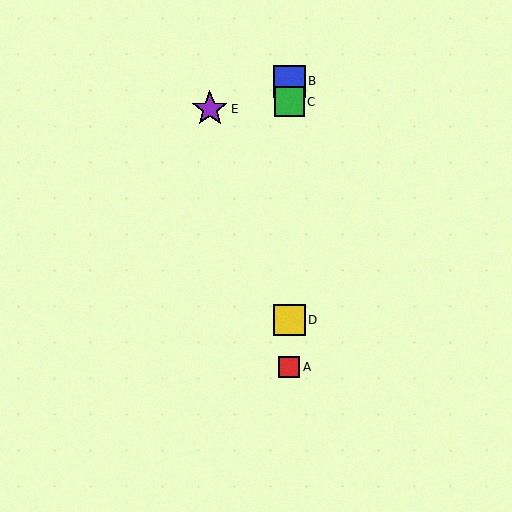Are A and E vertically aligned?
No, A is at x≈289 and E is at x≈210.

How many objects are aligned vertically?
4 objects (A, B, C, D) are aligned vertically.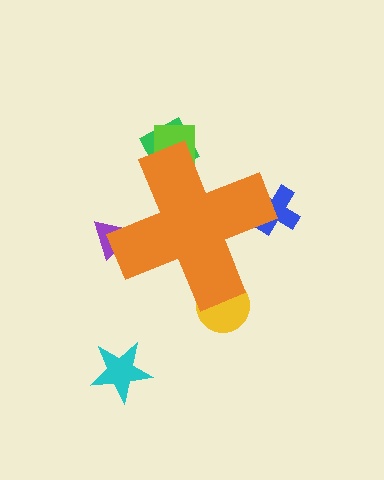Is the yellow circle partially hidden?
Yes, the yellow circle is partially hidden behind the orange cross.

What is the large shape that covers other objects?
An orange cross.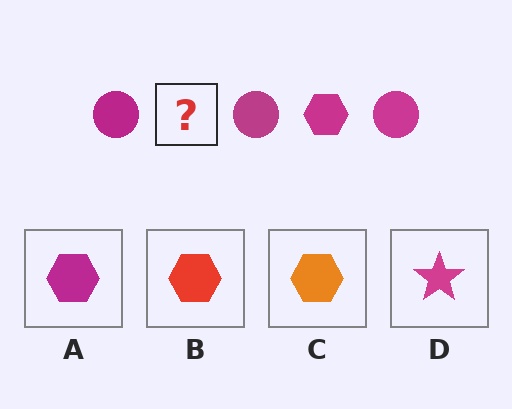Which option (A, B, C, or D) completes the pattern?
A.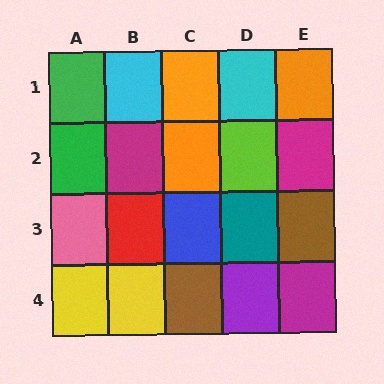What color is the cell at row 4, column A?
Yellow.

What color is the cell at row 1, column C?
Orange.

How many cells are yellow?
2 cells are yellow.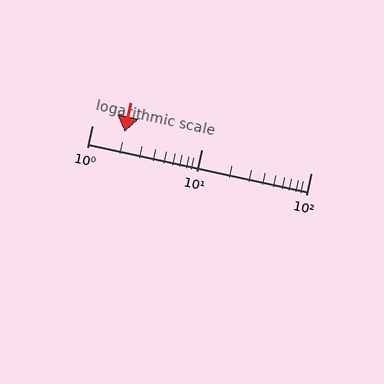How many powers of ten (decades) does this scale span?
The scale spans 2 decades, from 1 to 100.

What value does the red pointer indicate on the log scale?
The pointer indicates approximately 2.